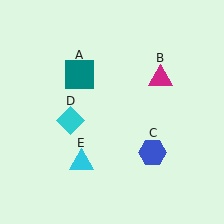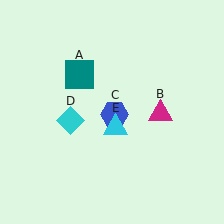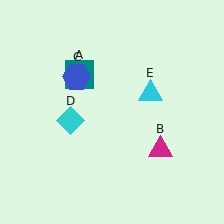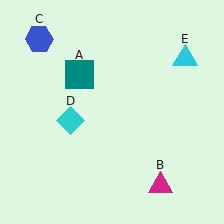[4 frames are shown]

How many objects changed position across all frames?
3 objects changed position: magenta triangle (object B), blue hexagon (object C), cyan triangle (object E).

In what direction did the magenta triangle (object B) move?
The magenta triangle (object B) moved down.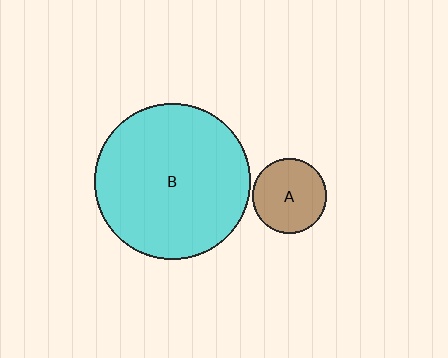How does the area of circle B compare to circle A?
Approximately 4.4 times.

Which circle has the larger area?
Circle B (cyan).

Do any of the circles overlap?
No, none of the circles overlap.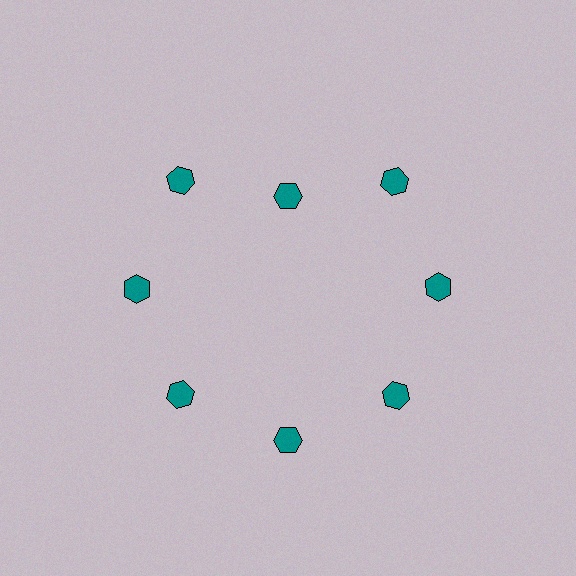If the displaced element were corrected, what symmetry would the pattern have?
It would have 8-fold rotational symmetry — the pattern would map onto itself every 45 degrees.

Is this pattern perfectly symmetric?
No. The 8 teal hexagons are arranged in a ring, but one element near the 12 o'clock position is pulled inward toward the center, breaking the 8-fold rotational symmetry.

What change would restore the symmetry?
The symmetry would be restored by moving it outward, back onto the ring so that all 8 hexagons sit at equal angles and equal distance from the center.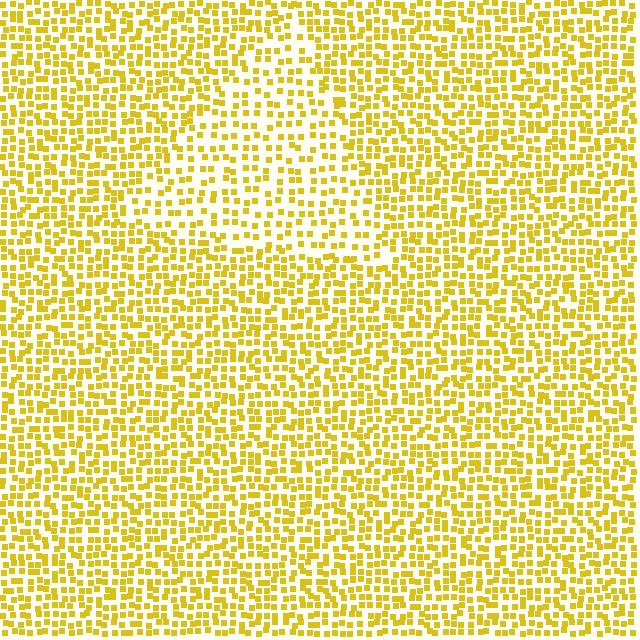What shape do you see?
I see a triangle.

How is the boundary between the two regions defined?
The boundary is defined by a change in element density (approximately 1.7x ratio). All elements are the same color, size, and shape.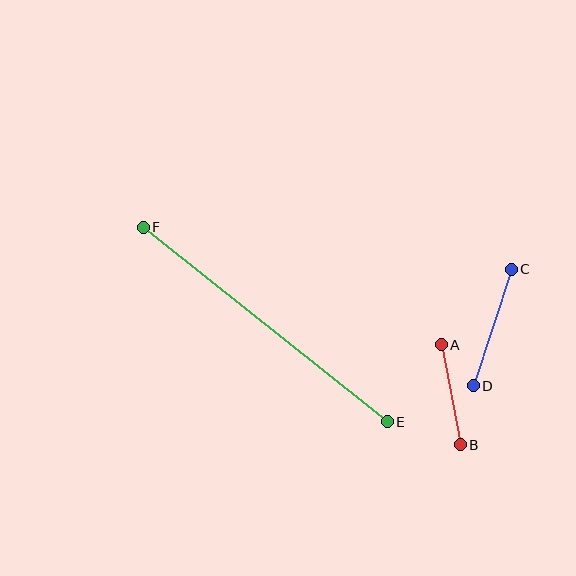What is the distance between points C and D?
The distance is approximately 123 pixels.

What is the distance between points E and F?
The distance is approximately 312 pixels.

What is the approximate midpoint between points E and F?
The midpoint is at approximately (265, 324) pixels.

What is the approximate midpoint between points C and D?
The midpoint is at approximately (492, 328) pixels.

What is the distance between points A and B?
The distance is approximately 102 pixels.